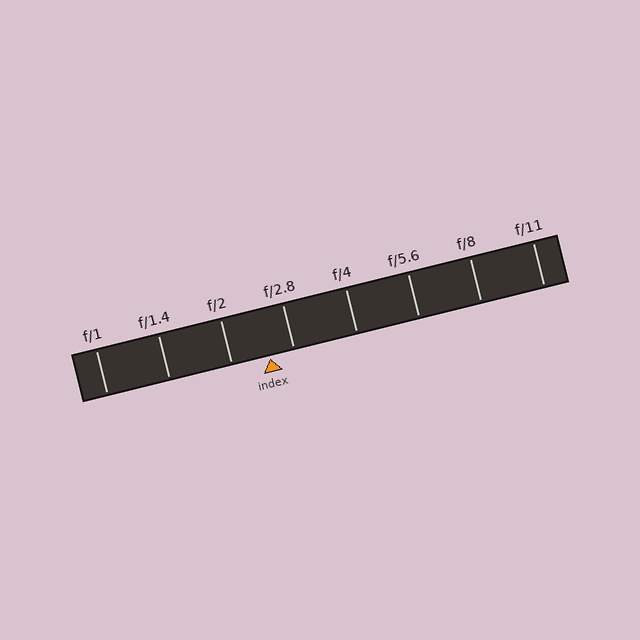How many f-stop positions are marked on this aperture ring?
There are 8 f-stop positions marked.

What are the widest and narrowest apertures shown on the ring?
The widest aperture shown is f/1 and the narrowest is f/11.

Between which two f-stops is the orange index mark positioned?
The index mark is between f/2 and f/2.8.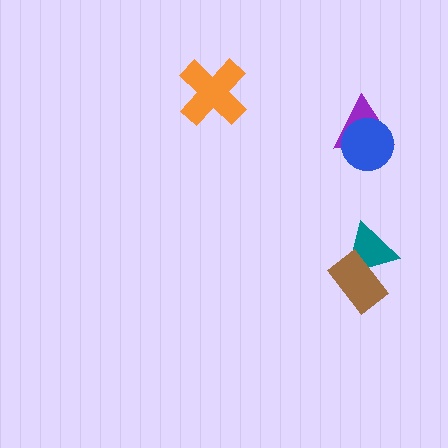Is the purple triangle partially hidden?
Yes, it is partially covered by another shape.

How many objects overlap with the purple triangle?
1 object overlaps with the purple triangle.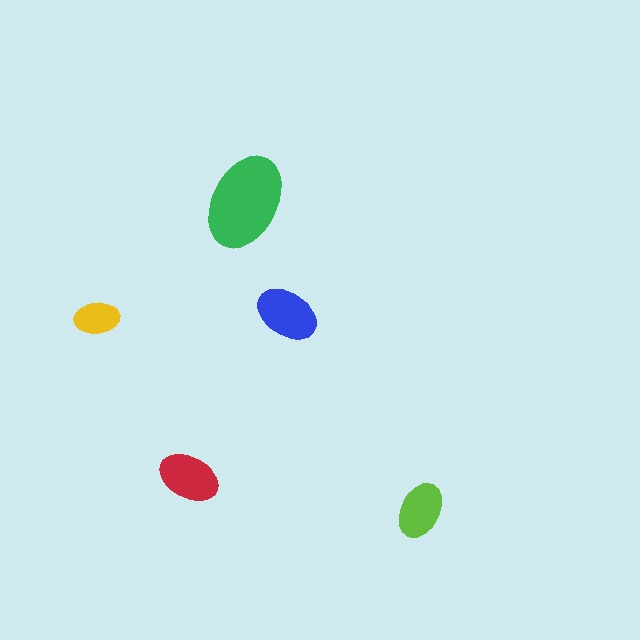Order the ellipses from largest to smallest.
the green one, the blue one, the red one, the lime one, the yellow one.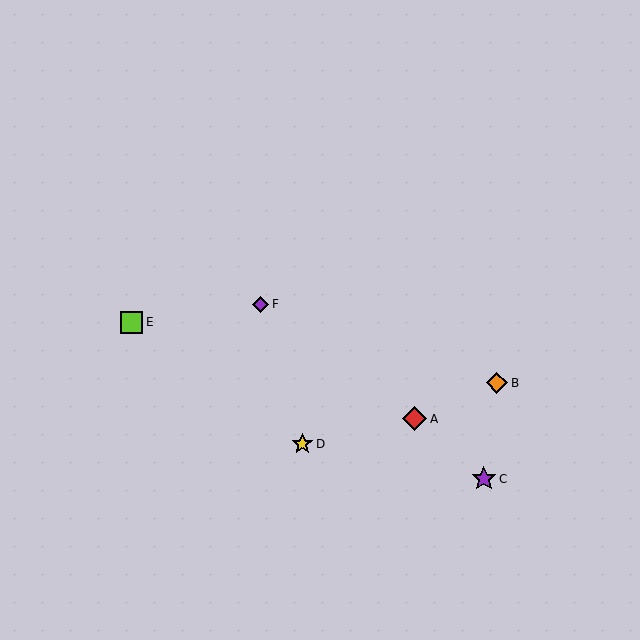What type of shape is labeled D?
Shape D is a yellow star.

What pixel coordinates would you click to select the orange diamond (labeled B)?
Click at (497, 383) to select the orange diamond B.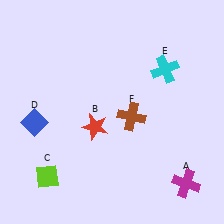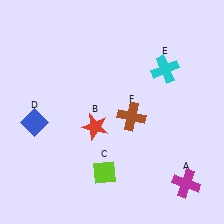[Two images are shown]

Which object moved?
The lime diamond (C) moved right.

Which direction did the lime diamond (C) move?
The lime diamond (C) moved right.